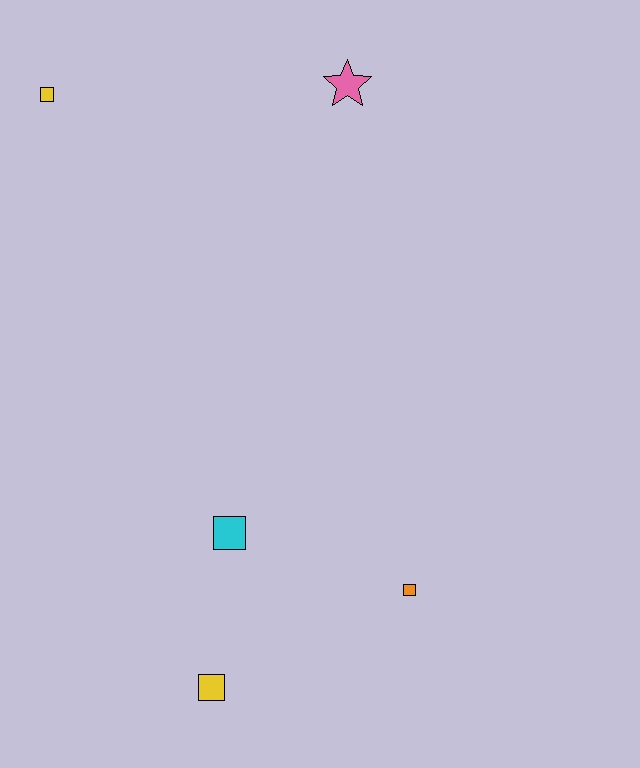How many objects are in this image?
There are 5 objects.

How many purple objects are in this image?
There are no purple objects.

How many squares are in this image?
There are 4 squares.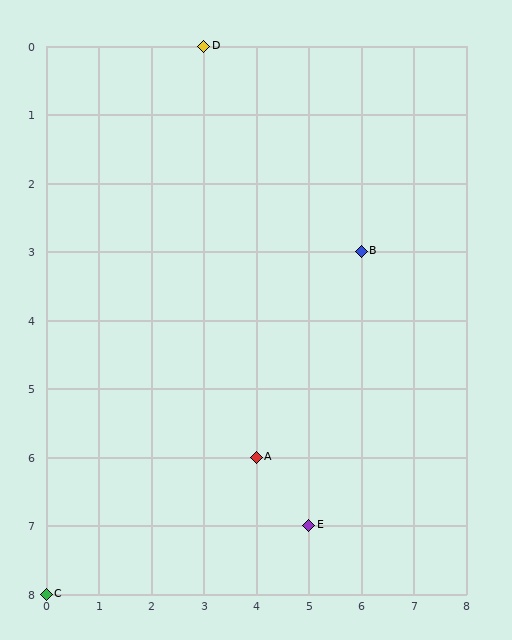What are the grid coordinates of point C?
Point C is at grid coordinates (0, 8).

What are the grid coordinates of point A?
Point A is at grid coordinates (4, 6).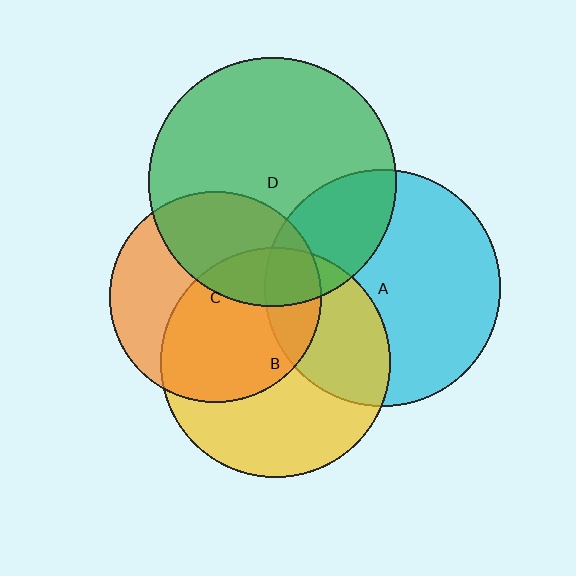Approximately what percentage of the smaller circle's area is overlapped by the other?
Approximately 15%.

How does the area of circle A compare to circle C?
Approximately 1.2 times.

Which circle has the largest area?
Circle D (green).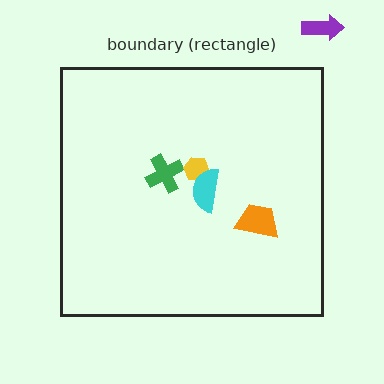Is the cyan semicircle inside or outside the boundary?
Inside.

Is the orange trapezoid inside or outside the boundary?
Inside.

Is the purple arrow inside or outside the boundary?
Outside.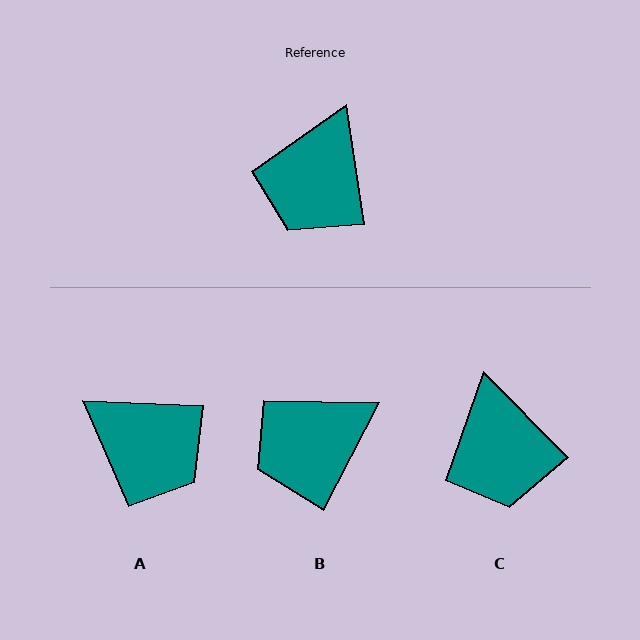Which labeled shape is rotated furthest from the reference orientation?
A, about 79 degrees away.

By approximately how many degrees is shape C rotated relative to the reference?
Approximately 36 degrees counter-clockwise.